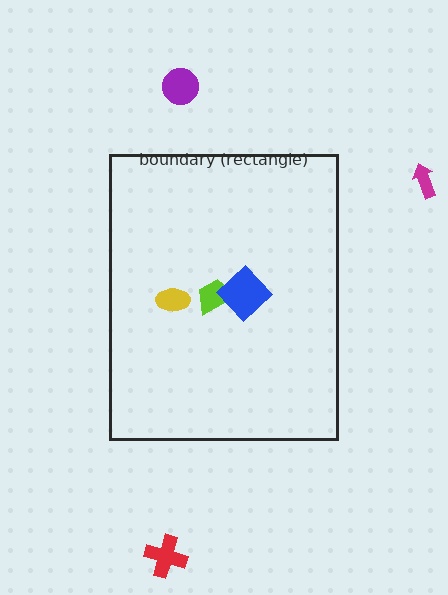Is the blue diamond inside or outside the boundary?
Inside.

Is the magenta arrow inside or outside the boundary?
Outside.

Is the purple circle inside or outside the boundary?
Outside.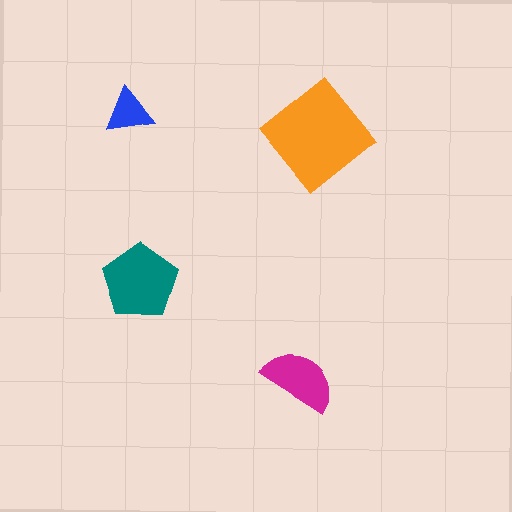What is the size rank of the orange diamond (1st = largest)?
1st.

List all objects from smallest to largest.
The blue triangle, the magenta semicircle, the teal pentagon, the orange diamond.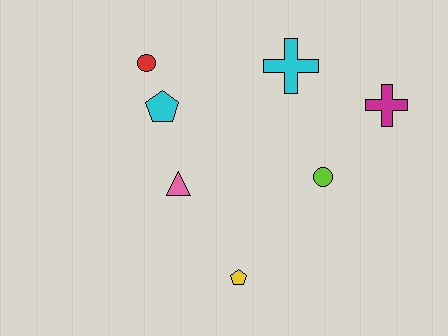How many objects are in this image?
There are 7 objects.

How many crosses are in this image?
There are 2 crosses.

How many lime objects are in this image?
There is 1 lime object.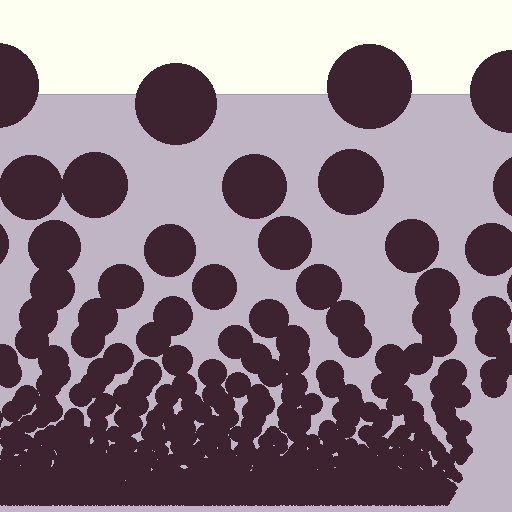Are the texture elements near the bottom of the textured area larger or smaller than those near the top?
Smaller. The gradient is inverted — elements near the bottom are smaller and denser.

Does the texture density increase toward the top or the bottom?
Density increases toward the bottom.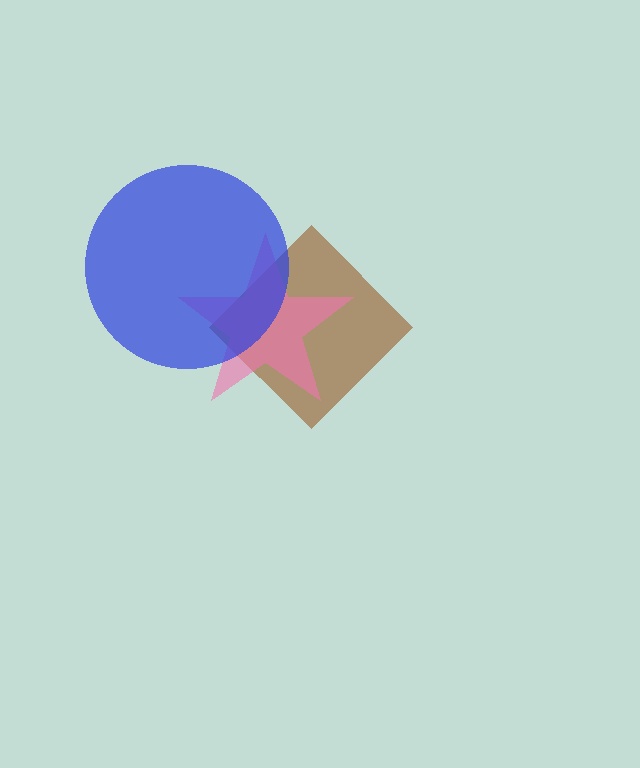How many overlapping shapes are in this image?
There are 3 overlapping shapes in the image.